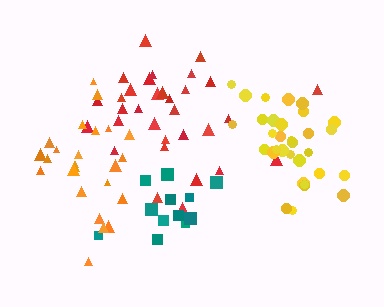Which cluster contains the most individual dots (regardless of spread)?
Red (34).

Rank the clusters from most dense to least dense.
yellow, teal, red, orange.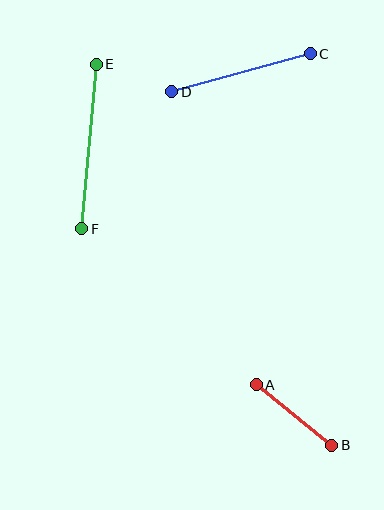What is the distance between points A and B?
The distance is approximately 96 pixels.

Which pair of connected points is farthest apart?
Points E and F are farthest apart.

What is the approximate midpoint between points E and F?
The midpoint is at approximately (89, 147) pixels.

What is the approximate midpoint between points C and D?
The midpoint is at approximately (241, 73) pixels.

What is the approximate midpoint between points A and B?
The midpoint is at approximately (294, 415) pixels.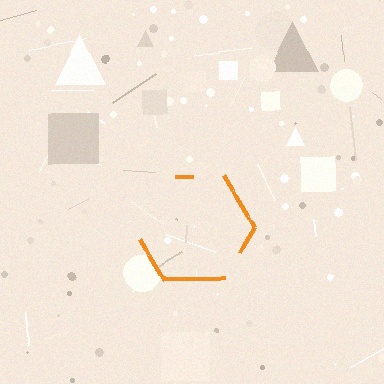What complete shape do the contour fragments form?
The contour fragments form a hexagon.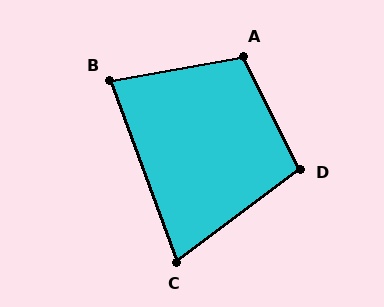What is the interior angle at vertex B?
Approximately 80 degrees (acute).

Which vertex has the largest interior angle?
A, at approximately 106 degrees.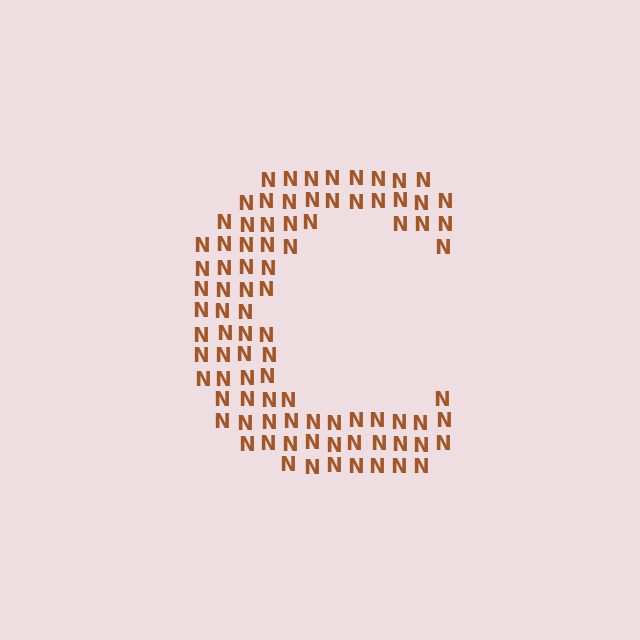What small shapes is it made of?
It is made of small letter N's.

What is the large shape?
The large shape is the letter C.